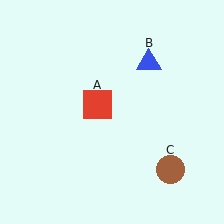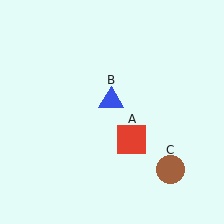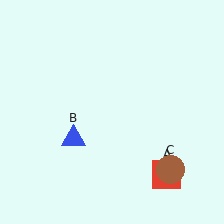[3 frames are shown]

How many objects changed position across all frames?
2 objects changed position: red square (object A), blue triangle (object B).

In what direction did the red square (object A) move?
The red square (object A) moved down and to the right.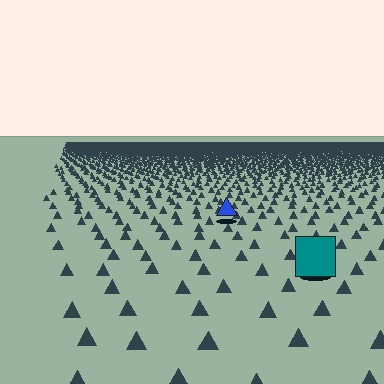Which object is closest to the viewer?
The teal square is closest. The texture marks near it are larger and more spread out.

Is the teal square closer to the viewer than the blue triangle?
Yes. The teal square is closer — you can tell from the texture gradient: the ground texture is coarser near it.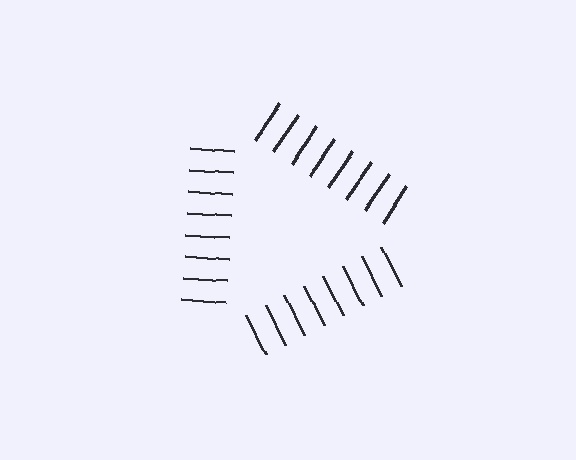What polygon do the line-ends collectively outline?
An illusory triangle — the line segments terminate on its edges but no continuous stroke is drawn.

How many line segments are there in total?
24 — 8 along each of the 3 edges.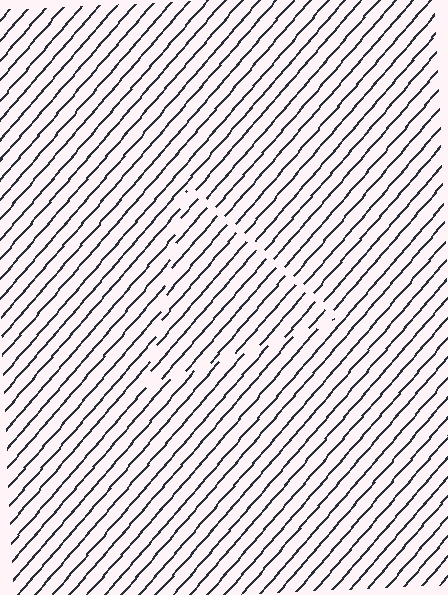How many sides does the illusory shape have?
3 sides — the line-ends trace a triangle.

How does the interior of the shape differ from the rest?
The interior of the shape contains the same grating, shifted by half a period — the contour is defined by the phase discontinuity where line-ends from the inner and outer gratings abut.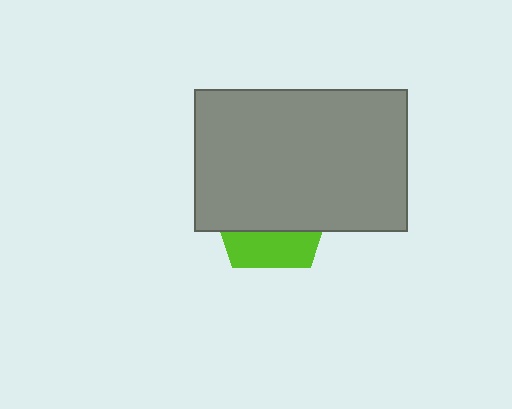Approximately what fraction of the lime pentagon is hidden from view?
Roughly 70% of the lime pentagon is hidden behind the gray rectangle.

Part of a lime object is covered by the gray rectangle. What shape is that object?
It is a pentagon.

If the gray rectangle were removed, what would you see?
You would see the complete lime pentagon.